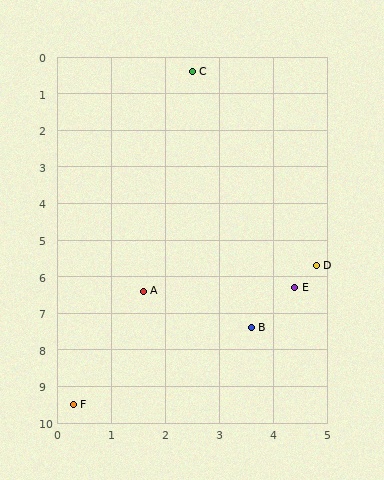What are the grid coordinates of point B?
Point B is at approximately (3.6, 7.4).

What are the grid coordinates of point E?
Point E is at approximately (4.4, 6.3).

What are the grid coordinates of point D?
Point D is at approximately (4.8, 5.7).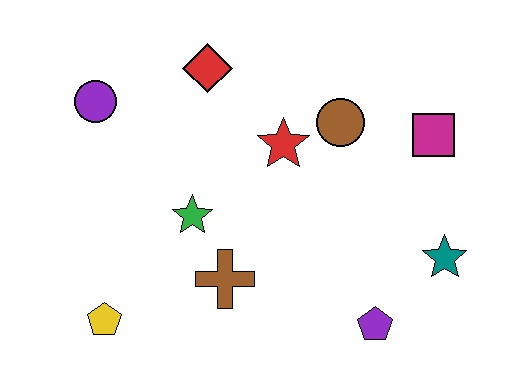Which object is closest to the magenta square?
The brown circle is closest to the magenta square.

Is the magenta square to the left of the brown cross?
No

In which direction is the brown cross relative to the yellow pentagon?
The brown cross is to the right of the yellow pentagon.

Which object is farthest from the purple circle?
The teal star is farthest from the purple circle.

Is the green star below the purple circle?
Yes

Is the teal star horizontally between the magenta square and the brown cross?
No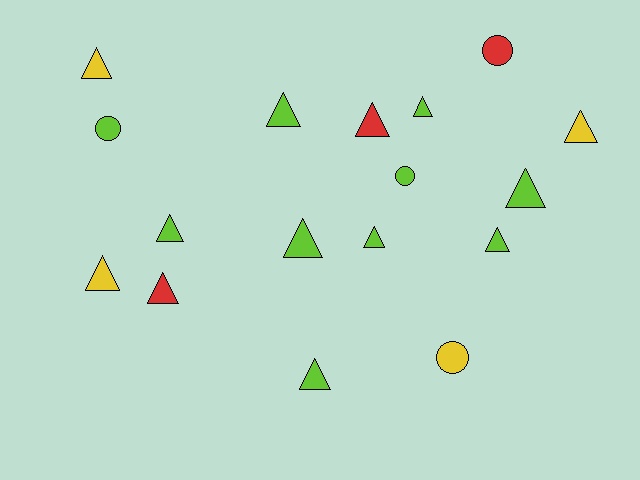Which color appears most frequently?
Lime, with 10 objects.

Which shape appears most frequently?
Triangle, with 13 objects.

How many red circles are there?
There is 1 red circle.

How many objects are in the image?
There are 17 objects.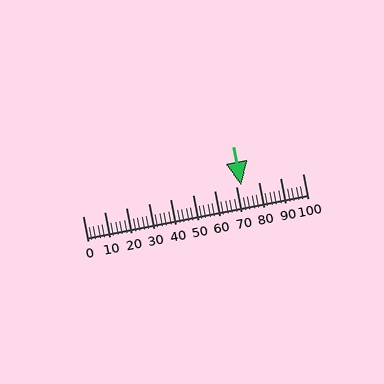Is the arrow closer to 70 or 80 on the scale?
The arrow is closer to 70.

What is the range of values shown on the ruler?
The ruler shows values from 0 to 100.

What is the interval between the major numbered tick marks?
The major tick marks are spaced 10 units apart.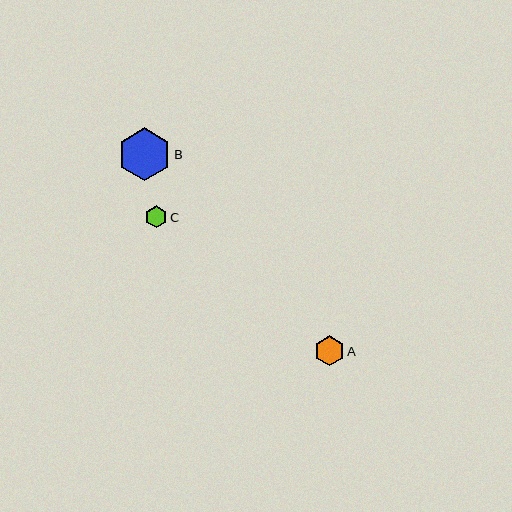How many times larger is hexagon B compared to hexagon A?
Hexagon B is approximately 1.8 times the size of hexagon A.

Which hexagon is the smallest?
Hexagon C is the smallest with a size of approximately 22 pixels.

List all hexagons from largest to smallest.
From largest to smallest: B, A, C.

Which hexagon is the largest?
Hexagon B is the largest with a size of approximately 53 pixels.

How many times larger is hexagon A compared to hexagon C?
Hexagon A is approximately 1.4 times the size of hexagon C.